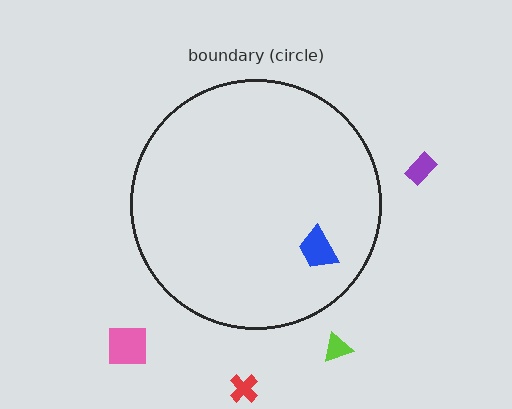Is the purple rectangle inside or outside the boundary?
Outside.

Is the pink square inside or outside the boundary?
Outside.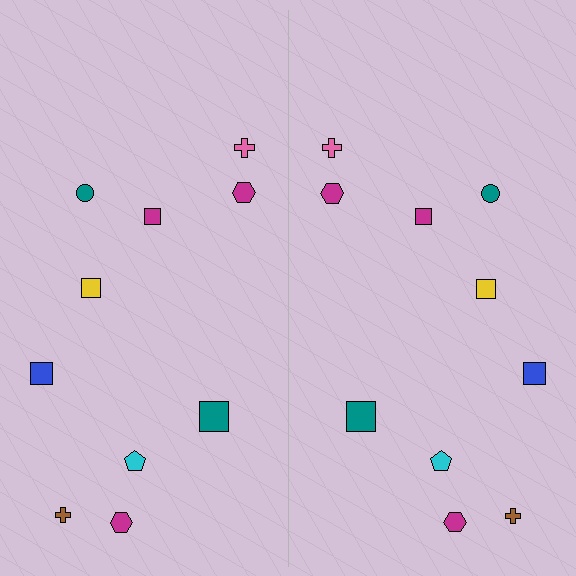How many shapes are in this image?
There are 20 shapes in this image.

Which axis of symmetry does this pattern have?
The pattern has a vertical axis of symmetry running through the center of the image.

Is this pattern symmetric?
Yes, this pattern has bilateral (reflection) symmetry.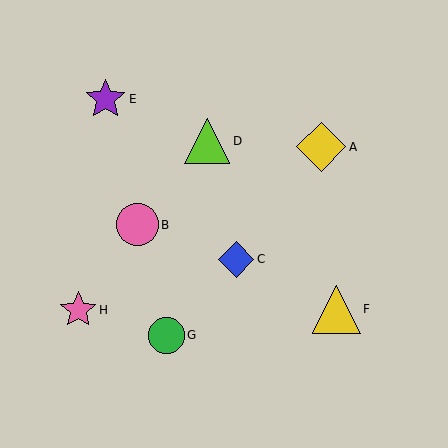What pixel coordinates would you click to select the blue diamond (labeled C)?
Click at (236, 259) to select the blue diamond C.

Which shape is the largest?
The yellow diamond (labeled A) is the largest.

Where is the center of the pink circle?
The center of the pink circle is at (137, 225).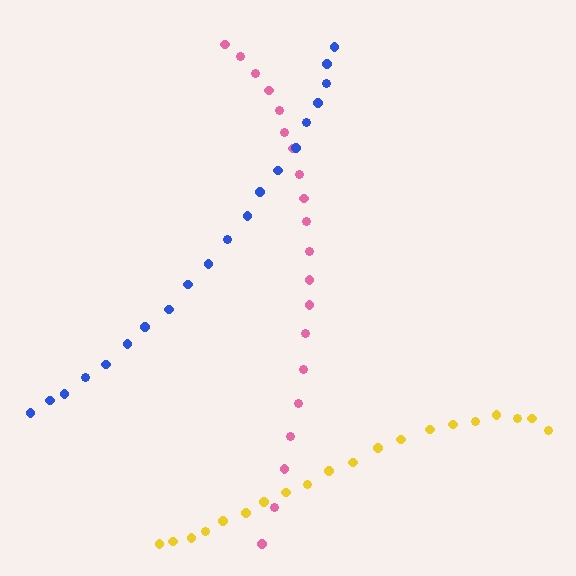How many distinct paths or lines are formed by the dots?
There are 3 distinct paths.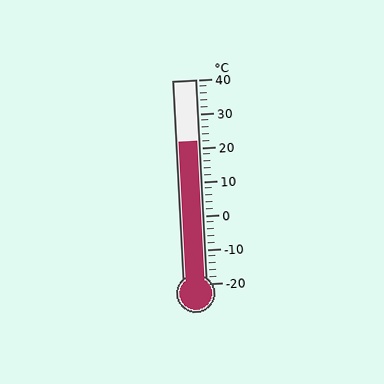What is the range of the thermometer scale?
The thermometer scale ranges from -20°C to 40°C.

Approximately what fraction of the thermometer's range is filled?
The thermometer is filled to approximately 70% of its range.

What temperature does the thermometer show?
The thermometer shows approximately 22°C.